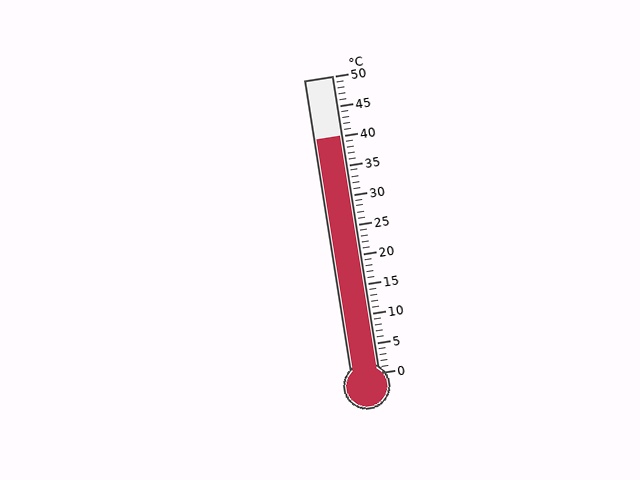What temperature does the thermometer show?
The thermometer shows approximately 40°C.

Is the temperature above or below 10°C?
The temperature is above 10°C.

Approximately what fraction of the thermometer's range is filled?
The thermometer is filled to approximately 80% of its range.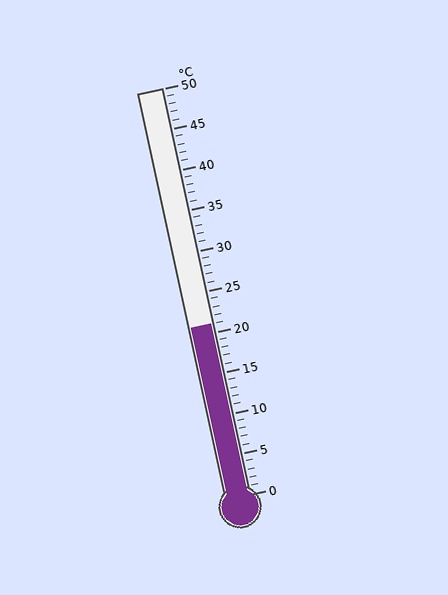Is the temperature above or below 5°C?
The temperature is above 5°C.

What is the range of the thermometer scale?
The thermometer scale ranges from 0°C to 50°C.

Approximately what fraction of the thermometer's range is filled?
The thermometer is filled to approximately 40% of its range.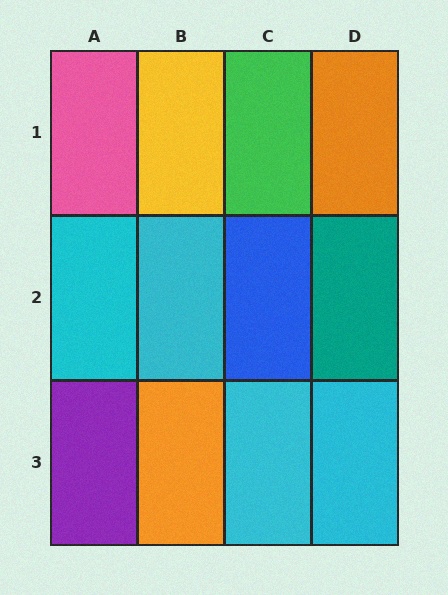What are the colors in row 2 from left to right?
Cyan, cyan, blue, teal.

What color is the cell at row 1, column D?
Orange.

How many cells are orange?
2 cells are orange.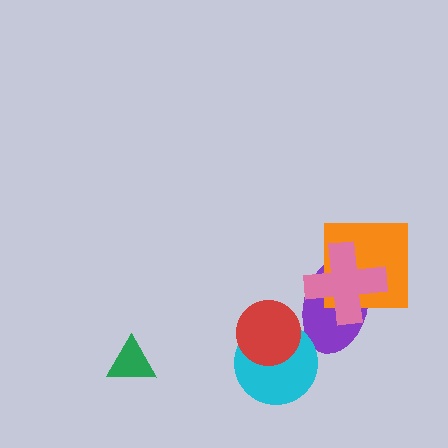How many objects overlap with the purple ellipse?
3 objects overlap with the purple ellipse.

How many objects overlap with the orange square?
2 objects overlap with the orange square.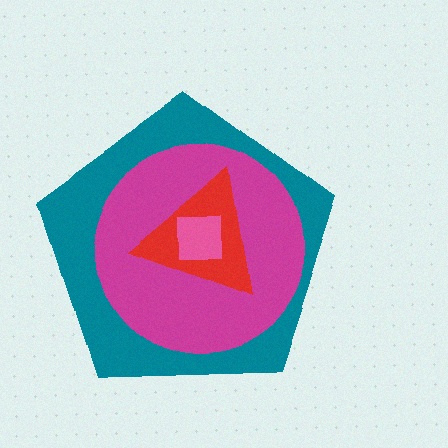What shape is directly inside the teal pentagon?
The magenta circle.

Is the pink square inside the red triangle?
Yes.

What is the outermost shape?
The teal pentagon.